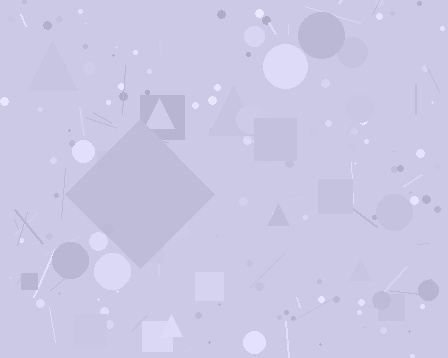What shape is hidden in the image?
A diamond is hidden in the image.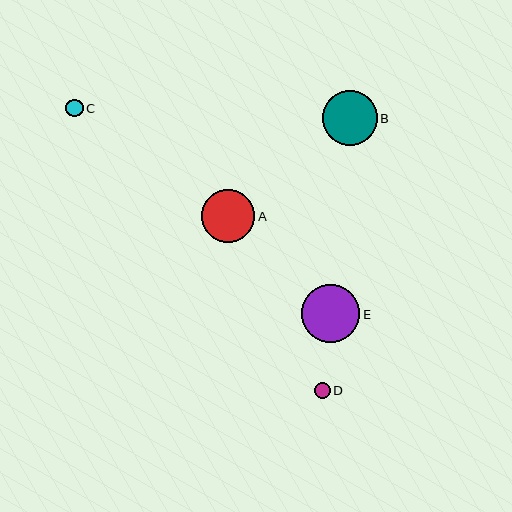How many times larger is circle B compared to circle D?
Circle B is approximately 3.5 times the size of circle D.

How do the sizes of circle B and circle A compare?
Circle B and circle A are approximately the same size.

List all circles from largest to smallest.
From largest to smallest: E, B, A, C, D.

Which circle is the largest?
Circle E is the largest with a size of approximately 58 pixels.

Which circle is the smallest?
Circle D is the smallest with a size of approximately 15 pixels.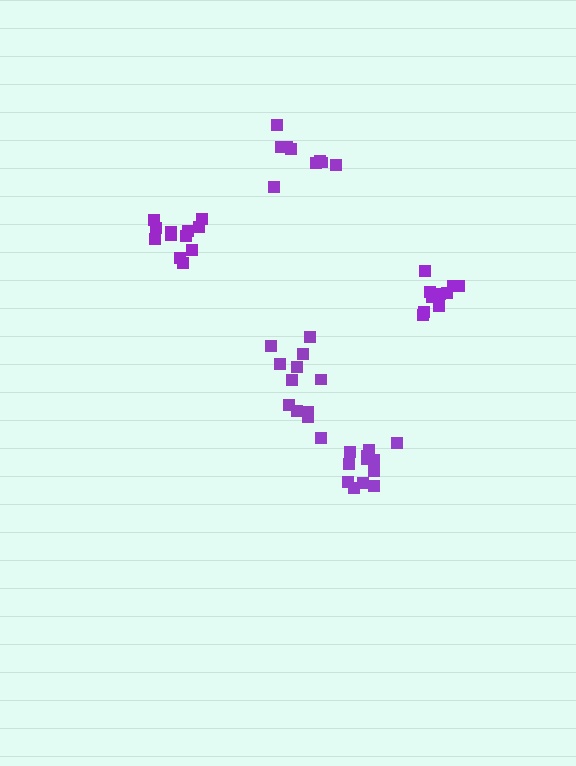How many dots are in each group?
Group 1: 11 dots, Group 2: 10 dots, Group 3: 13 dots, Group 4: 9 dots, Group 5: 12 dots (55 total).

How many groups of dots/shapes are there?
There are 5 groups.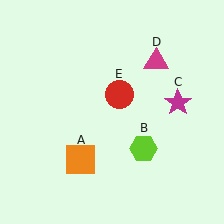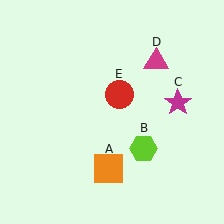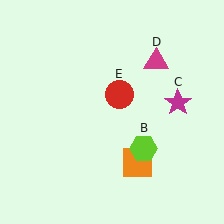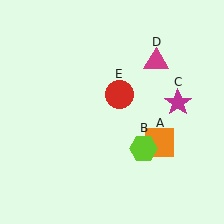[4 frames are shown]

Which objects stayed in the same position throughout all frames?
Lime hexagon (object B) and magenta star (object C) and magenta triangle (object D) and red circle (object E) remained stationary.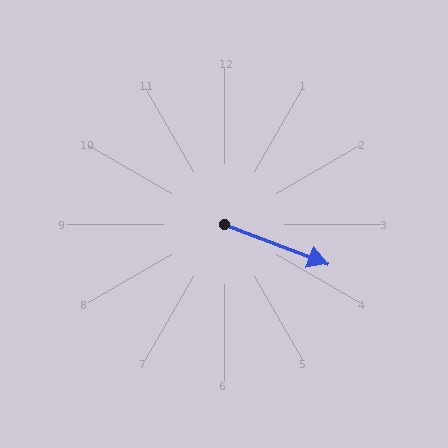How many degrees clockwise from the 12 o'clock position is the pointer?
Approximately 111 degrees.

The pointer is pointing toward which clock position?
Roughly 4 o'clock.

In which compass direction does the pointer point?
East.